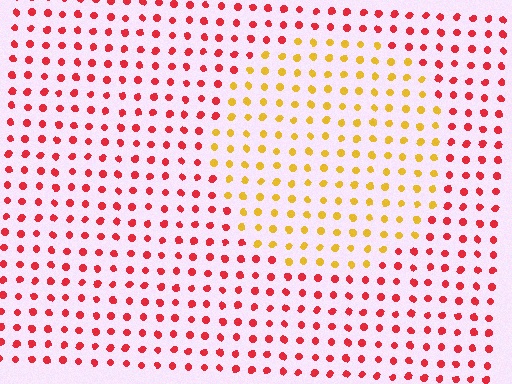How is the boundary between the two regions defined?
The boundary is defined purely by a slight shift in hue (about 52 degrees). Spacing, size, and orientation are identical on both sides.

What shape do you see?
I see a circle.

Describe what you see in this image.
The image is filled with small red elements in a uniform arrangement. A circle-shaped region is visible where the elements are tinted to a slightly different hue, forming a subtle color boundary.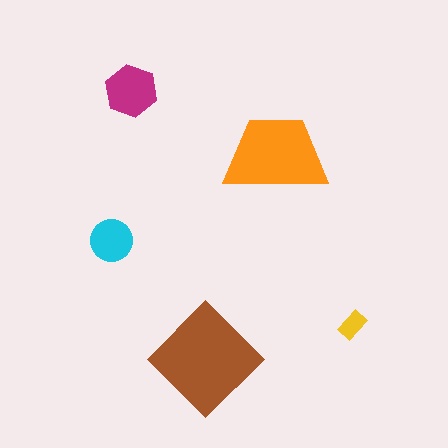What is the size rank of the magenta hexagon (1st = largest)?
3rd.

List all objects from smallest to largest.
The yellow rectangle, the cyan circle, the magenta hexagon, the orange trapezoid, the brown diamond.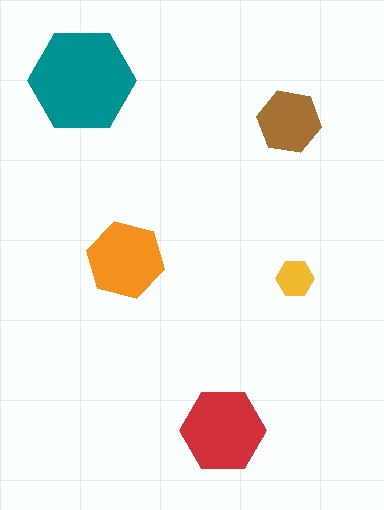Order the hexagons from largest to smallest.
the teal one, the red one, the orange one, the brown one, the yellow one.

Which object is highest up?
The teal hexagon is topmost.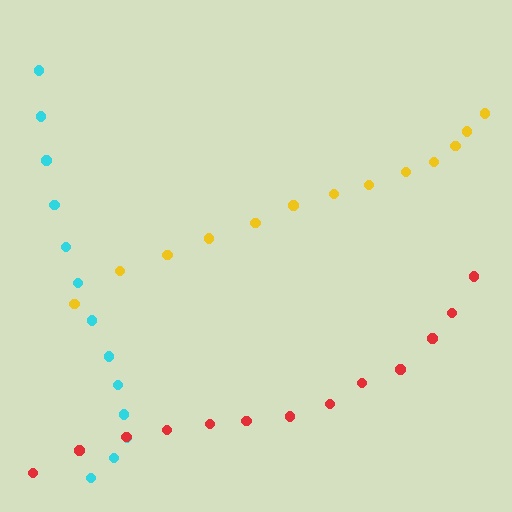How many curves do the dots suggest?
There are 3 distinct paths.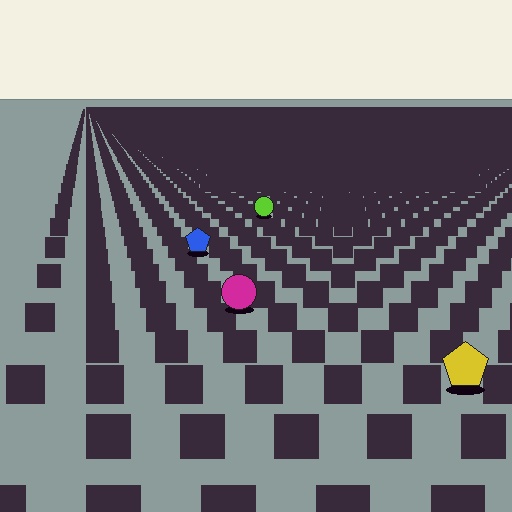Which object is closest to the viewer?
The yellow pentagon is closest. The texture marks near it are larger and more spread out.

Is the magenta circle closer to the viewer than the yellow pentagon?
No. The yellow pentagon is closer — you can tell from the texture gradient: the ground texture is coarser near it.